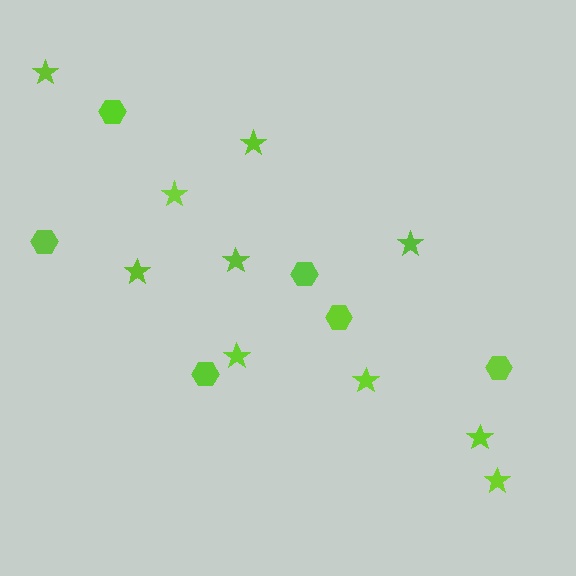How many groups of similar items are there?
There are 2 groups: one group of hexagons (6) and one group of stars (10).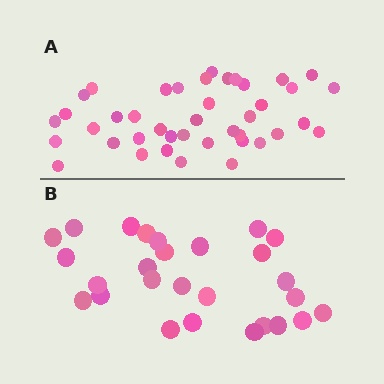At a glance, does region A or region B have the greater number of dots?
Region A (the top region) has more dots.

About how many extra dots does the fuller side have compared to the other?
Region A has approximately 15 more dots than region B.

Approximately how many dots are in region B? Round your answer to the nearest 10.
About 30 dots. (The exact count is 27, which rounds to 30.)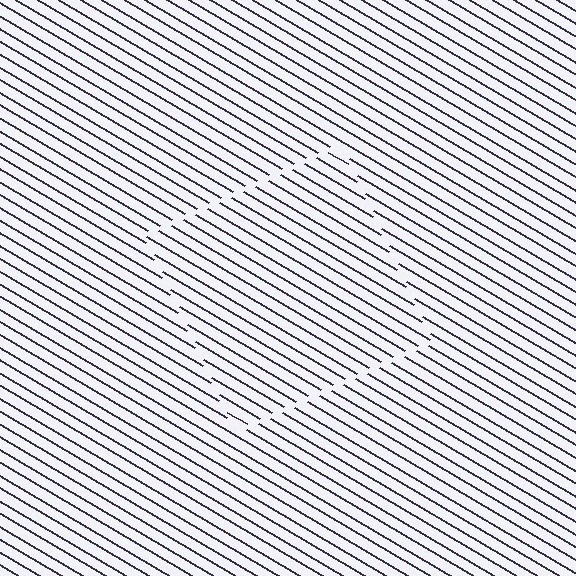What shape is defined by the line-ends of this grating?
An illusory square. The interior of the shape contains the same grating, shifted by half a period — the contour is defined by the phase discontinuity where line-ends from the inner and outer gratings abut.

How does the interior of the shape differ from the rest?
The interior of the shape contains the same grating, shifted by half a period — the contour is defined by the phase discontinuity where line-ends from the inner and outer gratings abut.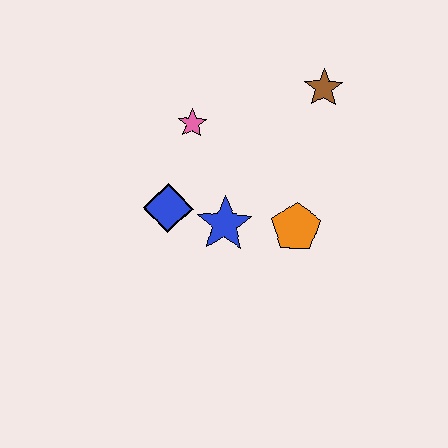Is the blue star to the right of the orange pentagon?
No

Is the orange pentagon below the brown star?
Yes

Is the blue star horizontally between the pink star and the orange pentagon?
Yes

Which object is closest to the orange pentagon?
The blue star is closest to the orange pentagon.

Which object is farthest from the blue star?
The brown star is farthest from the blue star.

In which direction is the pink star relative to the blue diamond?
The pink star is above the blue diamond.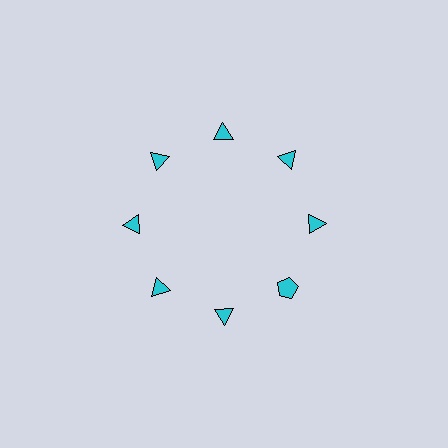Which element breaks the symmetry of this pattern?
The cyan pentagon at roughly the 4 o'clock position breaks the symmetry. All other shapes are cyan triangles.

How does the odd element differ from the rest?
It has a different shape: pentagon instead of triangle.